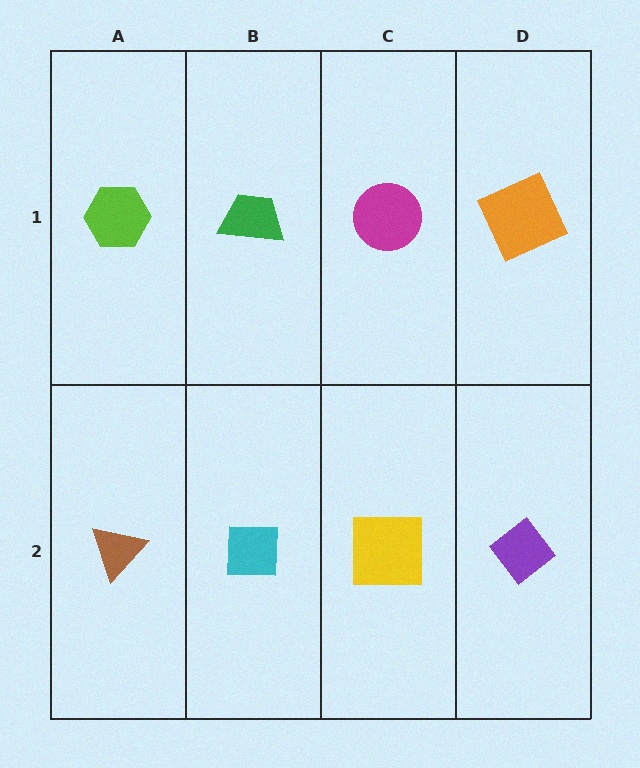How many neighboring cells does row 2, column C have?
3.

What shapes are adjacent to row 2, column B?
A green trapezoid (row 1, column B), a brown triangle (row 2, column A), a yellow square (row 2, column C).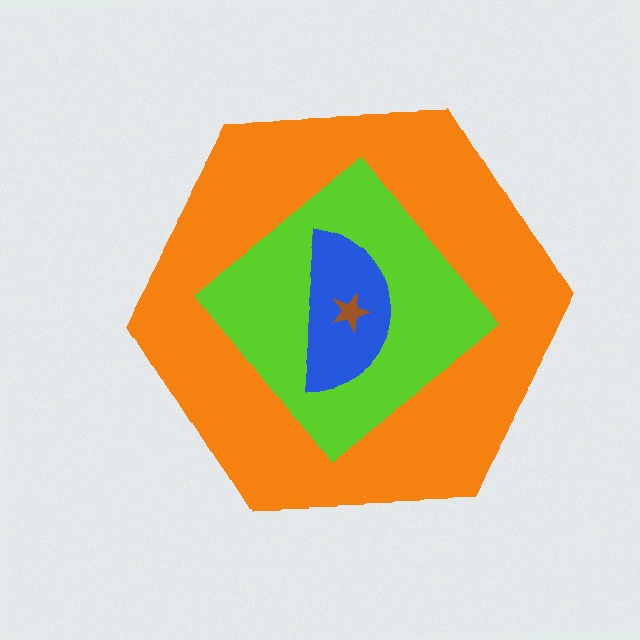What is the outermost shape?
The orange hexagon.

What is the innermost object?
The brown star.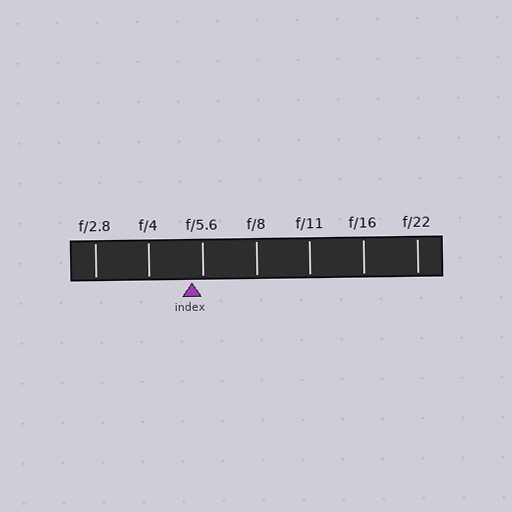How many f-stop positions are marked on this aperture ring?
There are 7 f-stop positions marked.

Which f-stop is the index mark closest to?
The index mark is closest to f/5.6.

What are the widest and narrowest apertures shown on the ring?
The widest aperture shown is f/2.8 and the narrowest is f/22.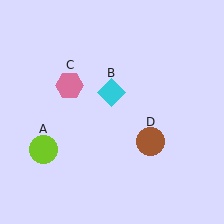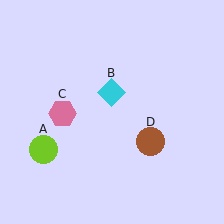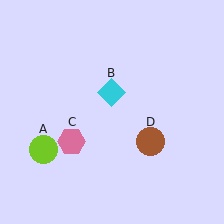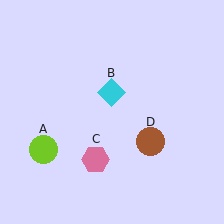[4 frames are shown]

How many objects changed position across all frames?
1 object changed position: pink hexagon (object C).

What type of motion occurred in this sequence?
The pink hexagon (object C) rotated counterclockwise around the center of the scene.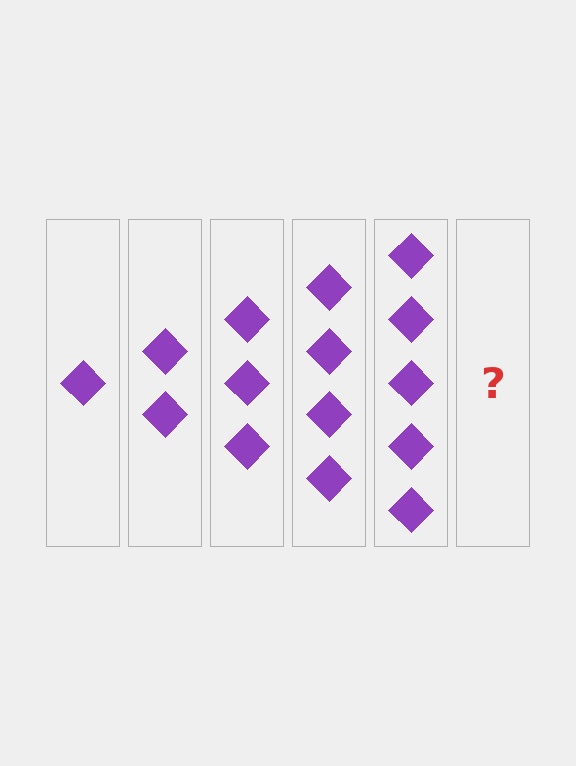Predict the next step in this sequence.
The next step is 6 diamonds.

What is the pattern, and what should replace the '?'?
The pattern is that each step adds one more diamond. The '?' should be 6 diamonds.